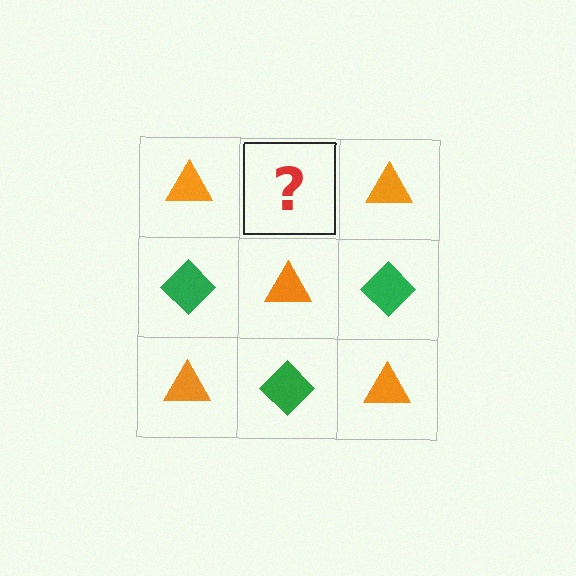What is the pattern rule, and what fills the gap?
The rule is that it alternates orange triangle and green diamond in a checkerboard pattern. The gap should be filled with a green diamond.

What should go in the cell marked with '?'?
The missing cell should contain a green diamond.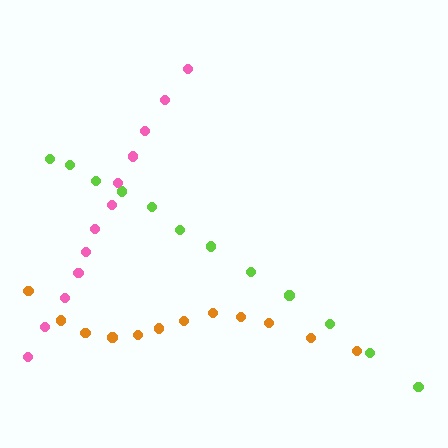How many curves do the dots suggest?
There are 3 distinct paths.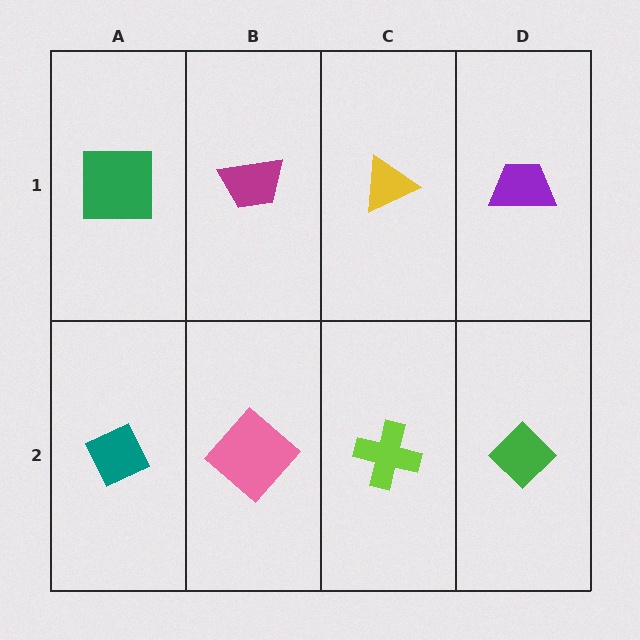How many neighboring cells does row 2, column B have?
3.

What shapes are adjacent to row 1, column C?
A lime cross (row 2, column C), a magenta trapezoid (row 1, column B), a purple trapezoid (row 1, column D).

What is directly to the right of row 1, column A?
A magenta trapezoid.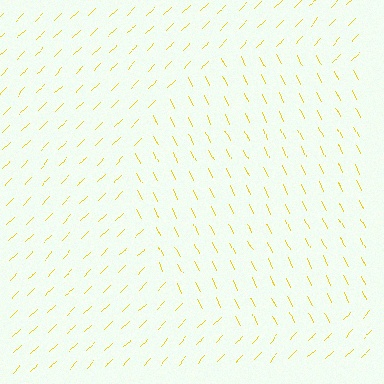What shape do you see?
I see a circle.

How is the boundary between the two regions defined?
The boundary is defined purely by a change in line orientation (approximately 71 degrees difference). All lines are the same color and thickness.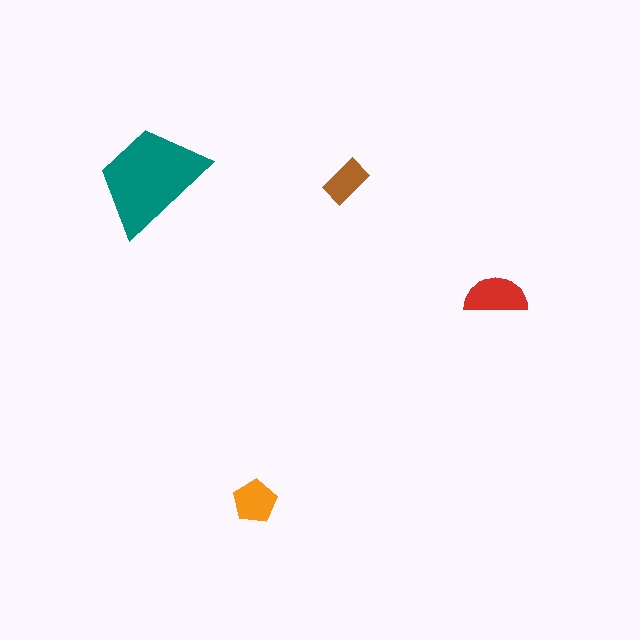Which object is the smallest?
The brown rectangle.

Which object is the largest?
The teal trapezoid.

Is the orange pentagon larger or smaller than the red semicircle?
Smaller.